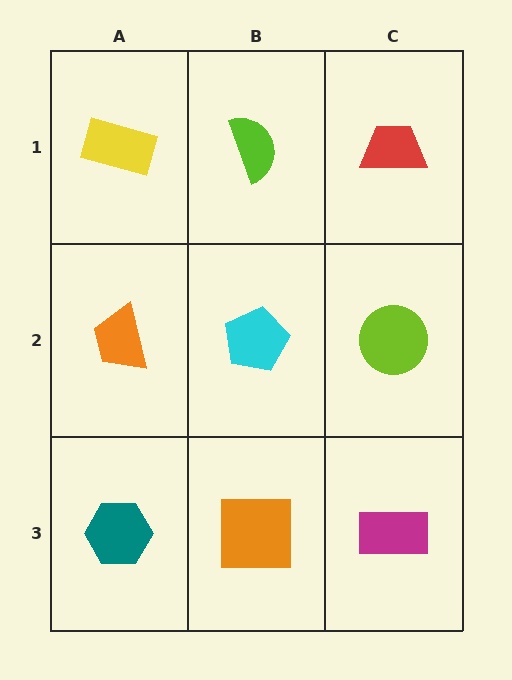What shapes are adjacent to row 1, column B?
A cyan pentagon (row 2, column B), a yellow rectangle (row 1, column A), a red trapezoid (row 1, column C).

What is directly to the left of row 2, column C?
A cyan pentagon.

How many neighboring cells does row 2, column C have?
3.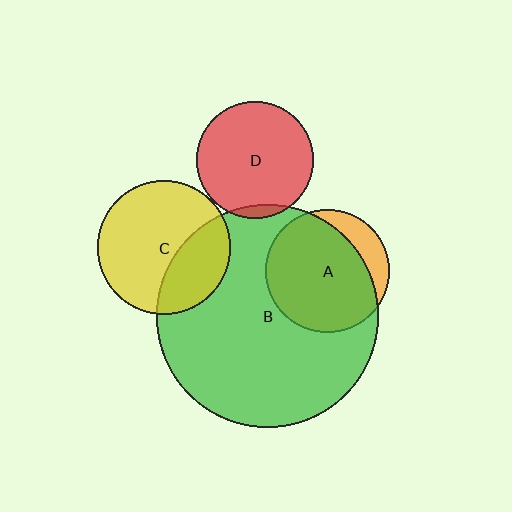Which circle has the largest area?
Circle B (green).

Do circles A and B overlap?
Yes.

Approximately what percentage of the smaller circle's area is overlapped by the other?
Approximately 80%.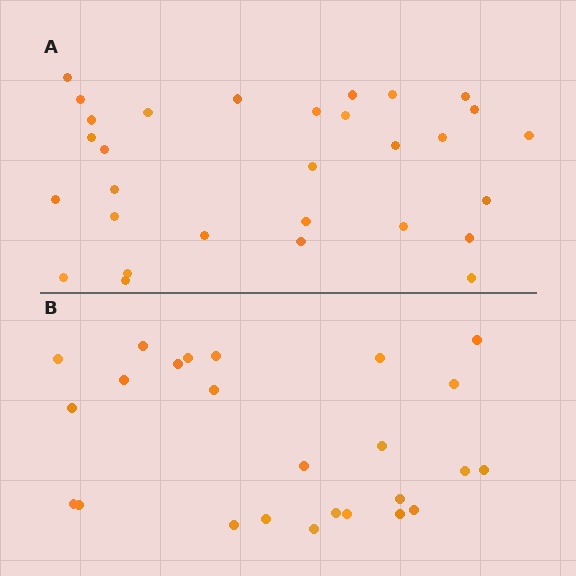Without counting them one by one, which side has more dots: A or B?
Region A (the top region) has more dots.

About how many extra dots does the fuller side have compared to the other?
Region A has about 5 more dots than region B.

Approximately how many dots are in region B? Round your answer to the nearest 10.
About 20 dots. (The exact count is 25, which rounds to 20.)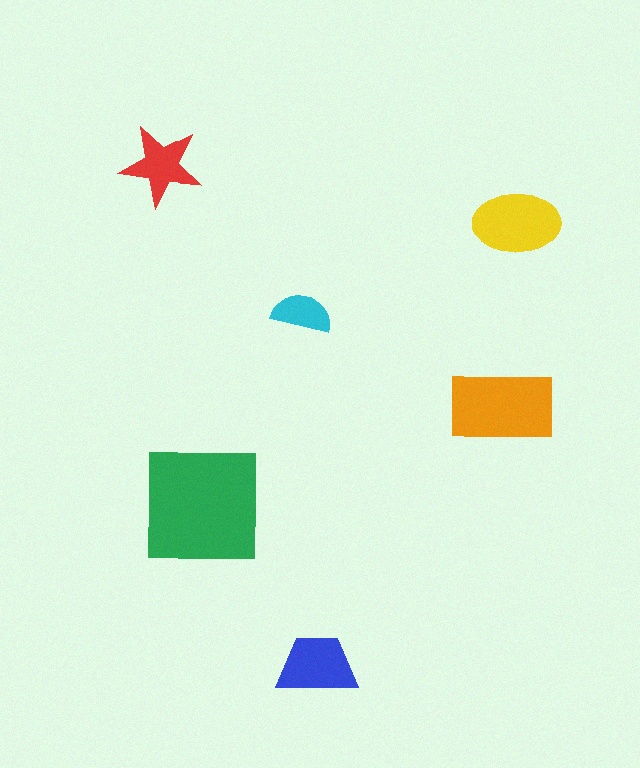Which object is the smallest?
The cyan semicircle.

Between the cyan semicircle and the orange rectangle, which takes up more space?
The orange rectangle.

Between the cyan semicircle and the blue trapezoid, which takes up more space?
The blue trapezoid.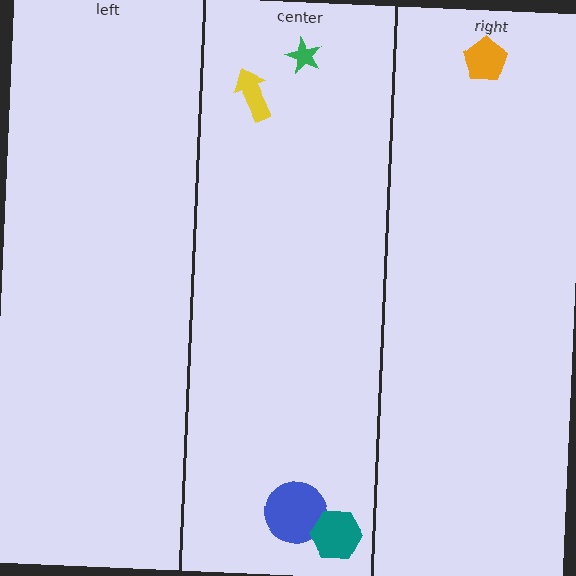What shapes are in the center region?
The yellow arrow, the blue circle, the teal hexagon, the green star.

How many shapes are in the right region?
1.